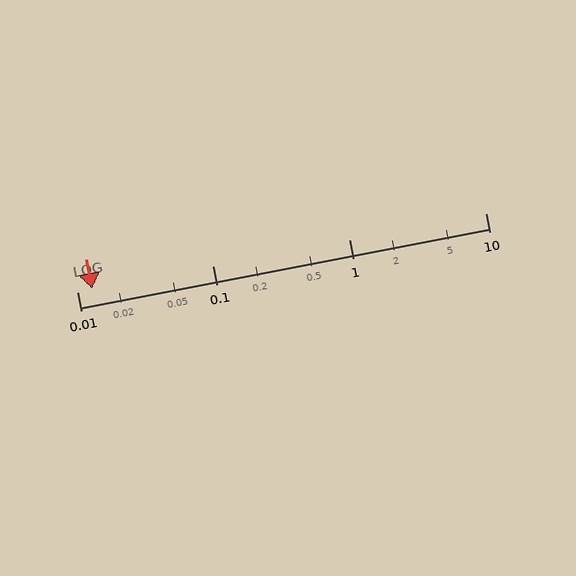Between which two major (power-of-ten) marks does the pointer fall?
The pointer is between 0.01 and 0.1.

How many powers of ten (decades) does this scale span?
The scale spans 3 decades, from 0.01 to 10.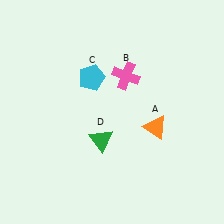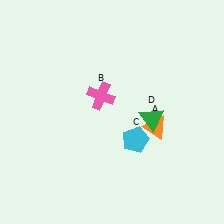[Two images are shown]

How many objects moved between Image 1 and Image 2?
3 objects moved between the two images.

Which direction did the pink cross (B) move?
The pink cross (B) moved left.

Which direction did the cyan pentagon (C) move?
The cyan pentagon (C) moved down.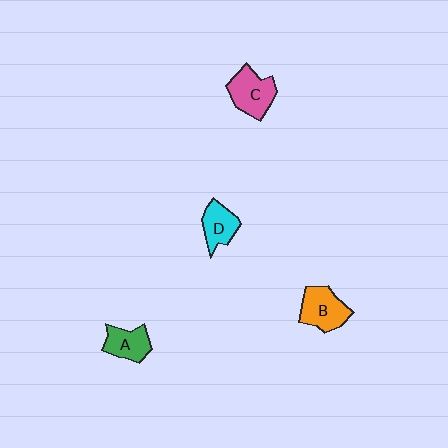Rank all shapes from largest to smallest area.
From largest to smallest: C (pink), B (orange), A (green), D (cyan).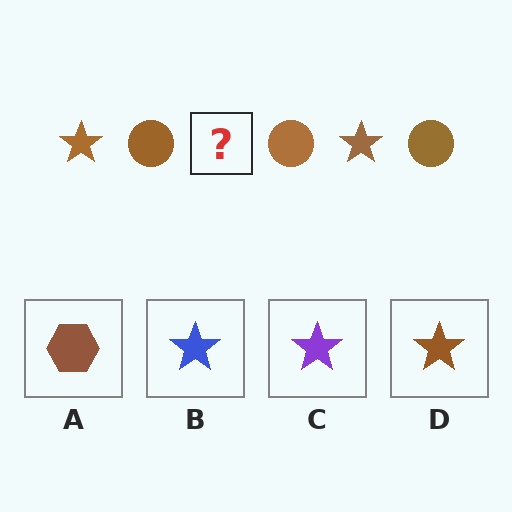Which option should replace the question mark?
Option D.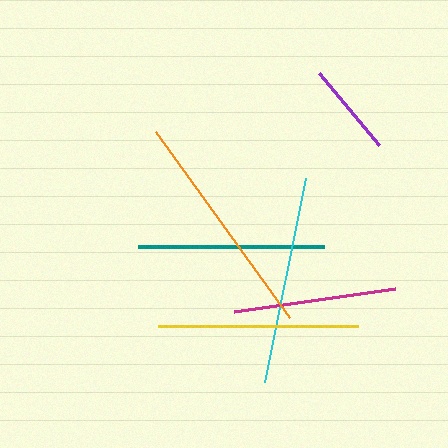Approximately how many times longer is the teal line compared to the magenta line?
The teal line is approximately 1.1 times the length of the magenta line.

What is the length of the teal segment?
The teal segment is approximately 186 pixels long.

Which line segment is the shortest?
The purple line is the shortest at approximately 94 pixels.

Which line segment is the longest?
The orange line is the longest at approximately 228 pixels.